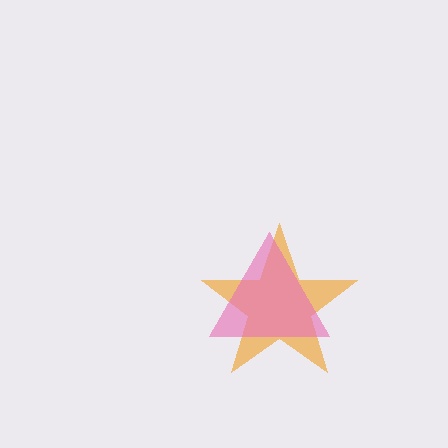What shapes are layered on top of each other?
The layered shapes are: an orange star, a pink triangle.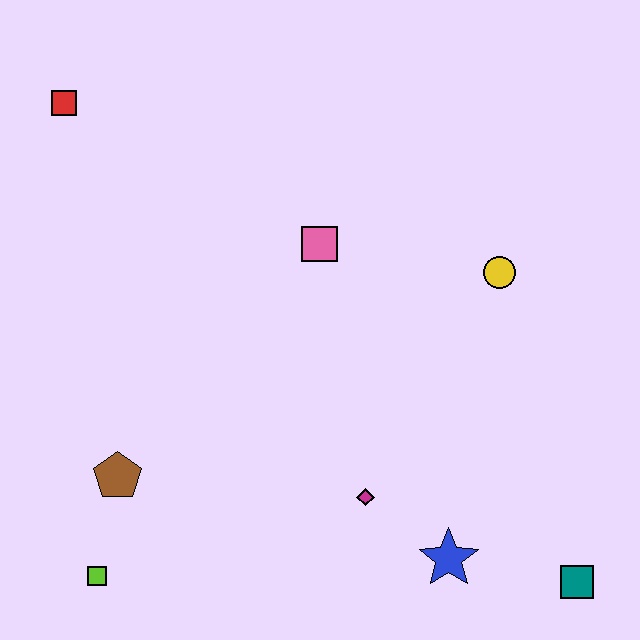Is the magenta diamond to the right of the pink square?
Yes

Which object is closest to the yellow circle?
The pink square is closest to the yellow circle.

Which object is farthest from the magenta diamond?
The red square is farthest from the magenta diamond.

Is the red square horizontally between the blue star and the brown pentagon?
No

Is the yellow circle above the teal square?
Yes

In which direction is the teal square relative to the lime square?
The teal square is to the right of the lime square.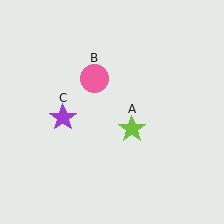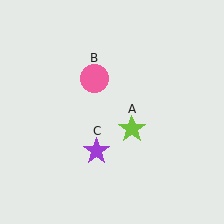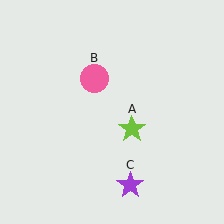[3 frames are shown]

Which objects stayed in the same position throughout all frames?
Lime star (object A) and pink circle (object B) remained stationary.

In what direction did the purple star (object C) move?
The purple star (object C) moved down and to the right.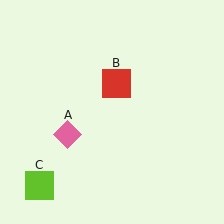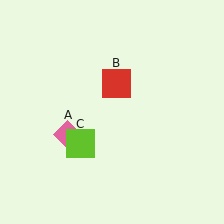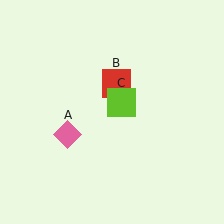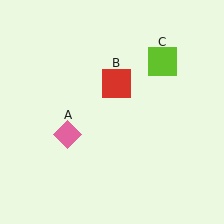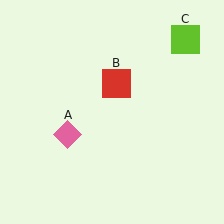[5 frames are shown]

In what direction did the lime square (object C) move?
The lime square (object C) moved up and to the right.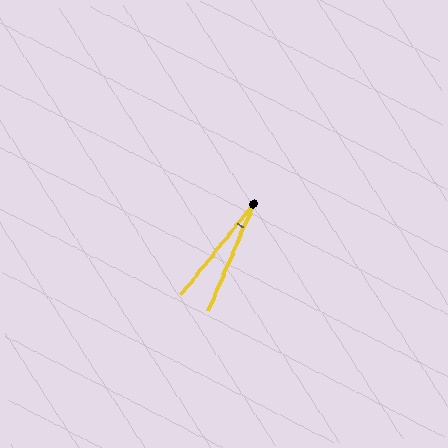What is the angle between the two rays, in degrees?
Approximately 16 degrees.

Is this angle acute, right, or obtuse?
It is acute.